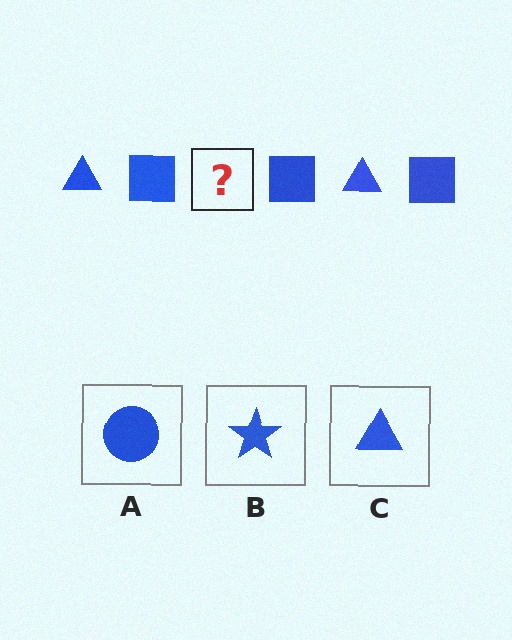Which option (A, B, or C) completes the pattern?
C.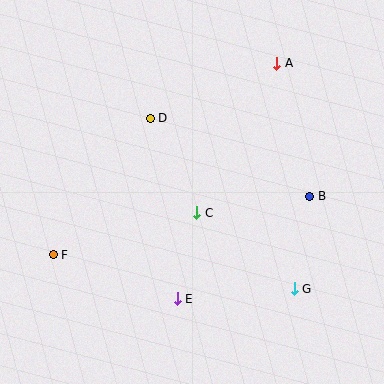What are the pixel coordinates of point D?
Point D is at (150, 118).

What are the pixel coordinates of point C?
Point C is at (197, 213).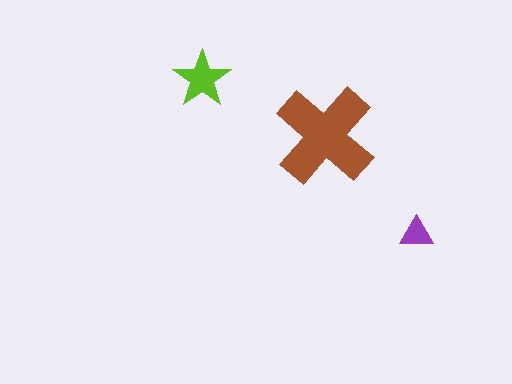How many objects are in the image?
There are 3 objects in the image.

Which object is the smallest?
The purple triangle.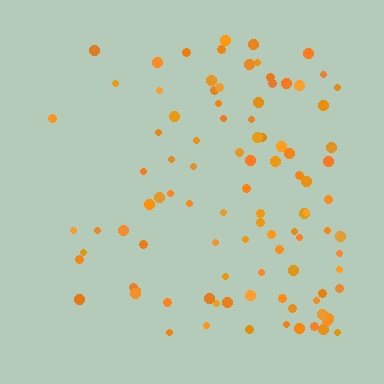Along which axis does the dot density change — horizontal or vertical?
Horizontal.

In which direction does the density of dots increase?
From left to right, with the right side densest.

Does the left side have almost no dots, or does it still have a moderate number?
Still a moderate number, just noticeably fewer than the right.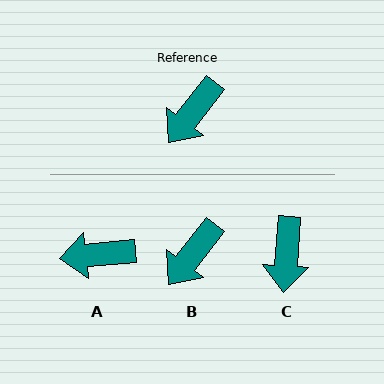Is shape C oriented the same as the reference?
No, it is off by about 33 degrees.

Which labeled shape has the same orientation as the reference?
B.